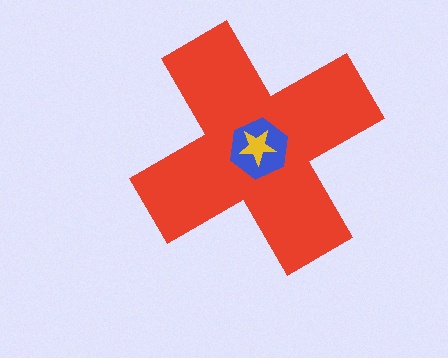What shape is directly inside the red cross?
The blue hexagon.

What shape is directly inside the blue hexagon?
The yellow star.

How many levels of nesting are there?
3.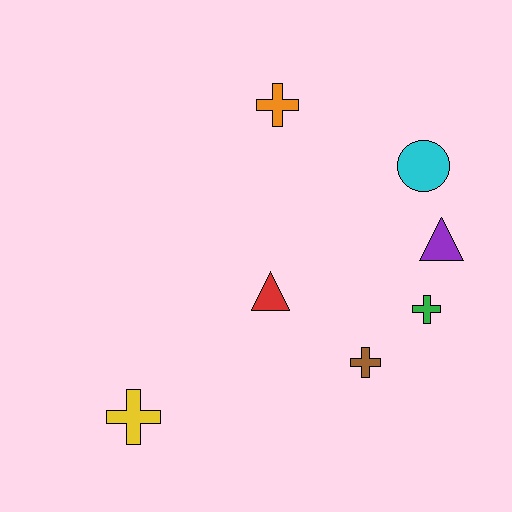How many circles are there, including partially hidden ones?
There is 1 circle.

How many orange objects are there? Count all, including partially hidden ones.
There is 1 orange object.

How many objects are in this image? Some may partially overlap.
There are 7 objects.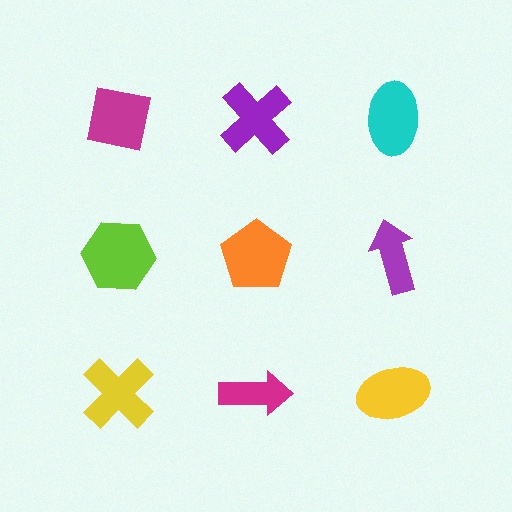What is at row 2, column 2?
An orange pentagon.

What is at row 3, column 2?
A magenta arrow.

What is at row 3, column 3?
A yellow ellipse.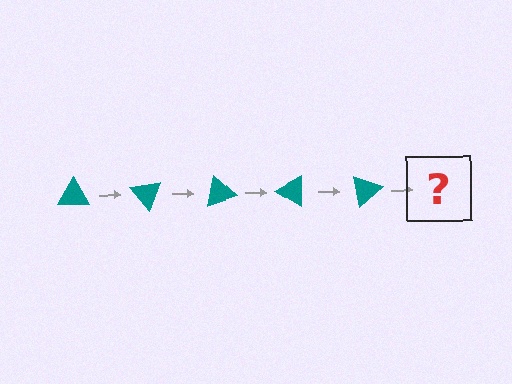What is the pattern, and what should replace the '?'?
The pattern is that the triangle rotates 50 degrees each step. The '?' should be a teal triangle rotated 250 degrees.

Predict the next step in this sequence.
The next step is a teal triangle rotated 250 degrees.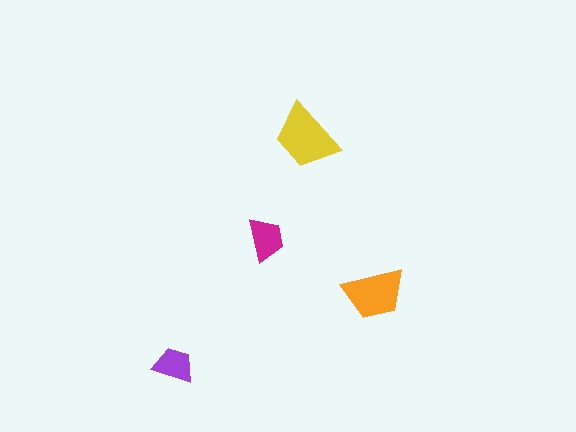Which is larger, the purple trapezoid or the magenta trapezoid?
The magenta one.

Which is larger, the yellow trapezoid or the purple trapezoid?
The yellow one.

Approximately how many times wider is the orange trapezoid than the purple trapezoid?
About 1.5 times wider.